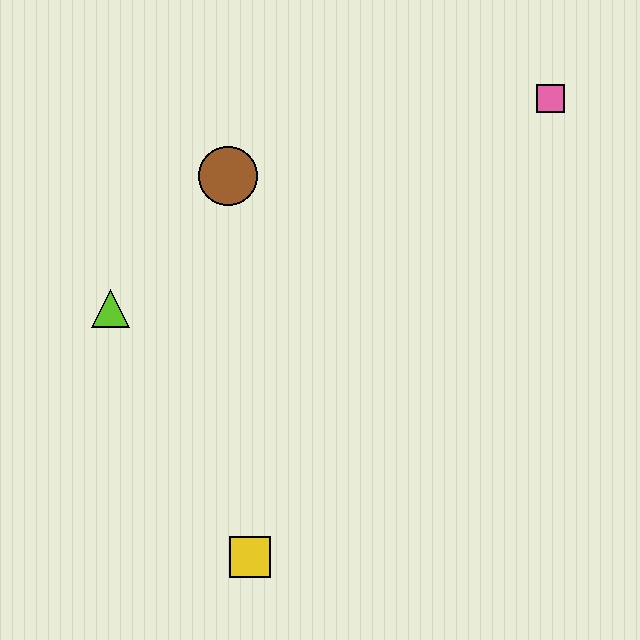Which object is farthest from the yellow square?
The pink square is farthest from the yellow square.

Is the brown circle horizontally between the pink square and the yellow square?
No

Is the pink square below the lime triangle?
No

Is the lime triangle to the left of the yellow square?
Yes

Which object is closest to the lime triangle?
The brown circle is closest to the lime triangle.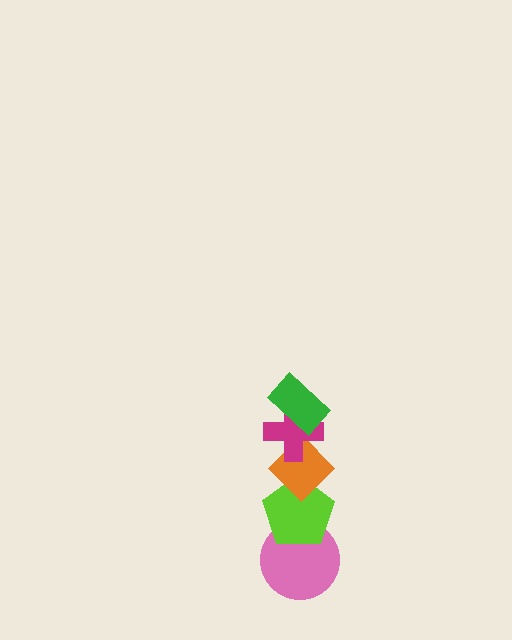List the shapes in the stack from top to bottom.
From top to bottom: the green rectangle, the magenta cross, the orange diamond, the lime pentagon, the pink circle.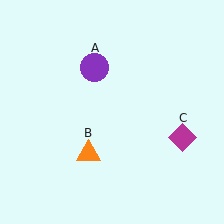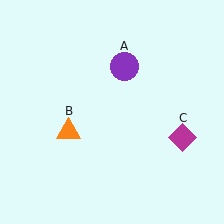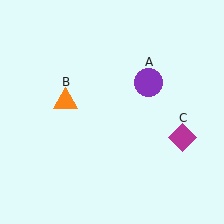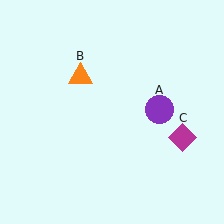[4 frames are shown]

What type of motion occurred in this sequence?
The purple circle (object A), orange triangle (object B) rotated clockwise around the center of the scene.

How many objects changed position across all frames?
2 objects changed position: purple circle (object A), orange triangle (object B).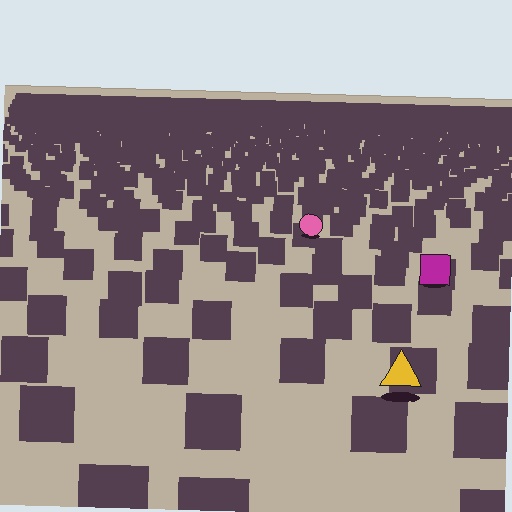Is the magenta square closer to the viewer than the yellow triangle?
No. The yellow triangle is closer — you can tell from the texture gradient: the ground texture is coarser near it.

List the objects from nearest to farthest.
From nearest to farthest: the yellow triangle, the magenta square, the pink circle.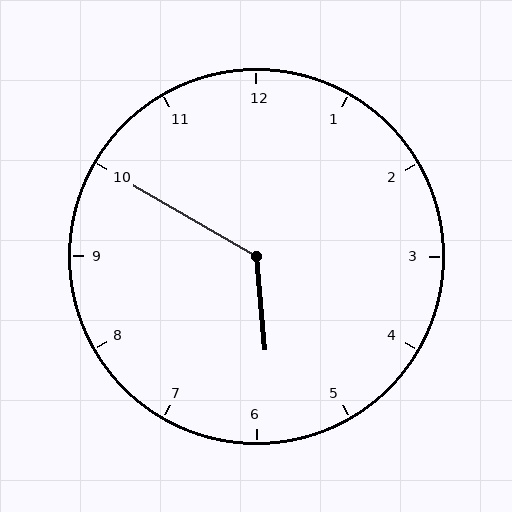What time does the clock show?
5:50.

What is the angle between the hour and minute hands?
Approximately 125 degrees.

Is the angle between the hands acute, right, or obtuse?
It is obtuse.